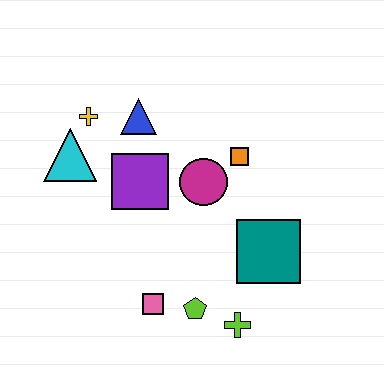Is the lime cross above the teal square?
No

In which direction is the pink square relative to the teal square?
The pink square is to the left of the teal square.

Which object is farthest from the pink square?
The yellow cross is farthest from the pink square.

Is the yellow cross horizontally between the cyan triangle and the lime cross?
Yes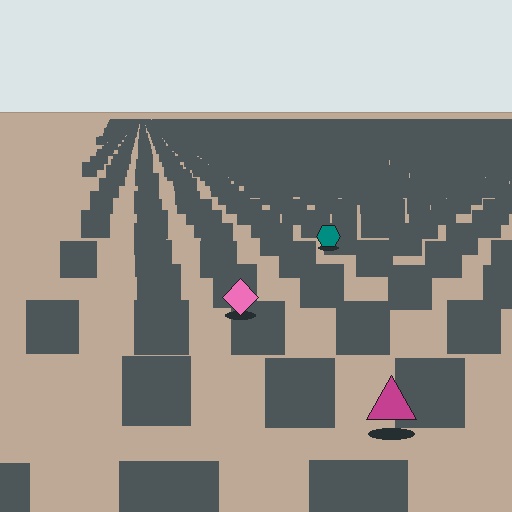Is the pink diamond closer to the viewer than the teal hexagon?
Yes. The pink diamond is closer — you can tell from the texture gradient: the ground texture is coarser near it.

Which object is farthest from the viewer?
The teal hexagon is farthest from the viewer. It appears smaller and the ground texture around it is denser.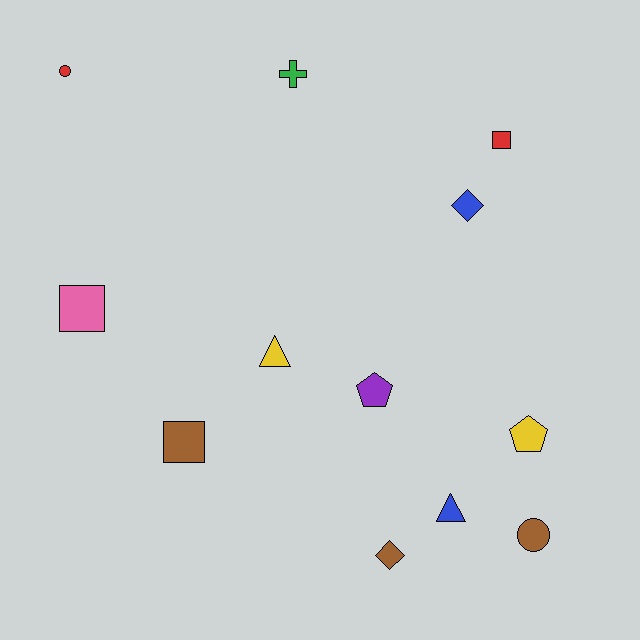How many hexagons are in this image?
There are no hexagons.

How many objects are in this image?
There are 12 objects.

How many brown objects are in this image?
There are 3 brown objects.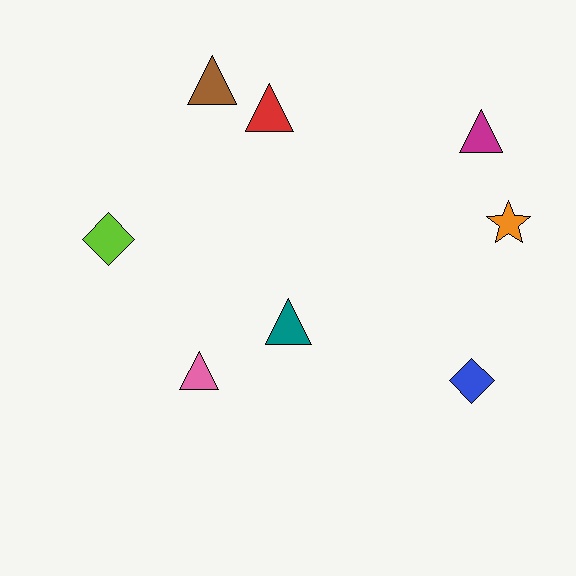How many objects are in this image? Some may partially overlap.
There are 8 objects.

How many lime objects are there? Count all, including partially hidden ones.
There is 1 lime object.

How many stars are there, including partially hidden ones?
There is 1 star.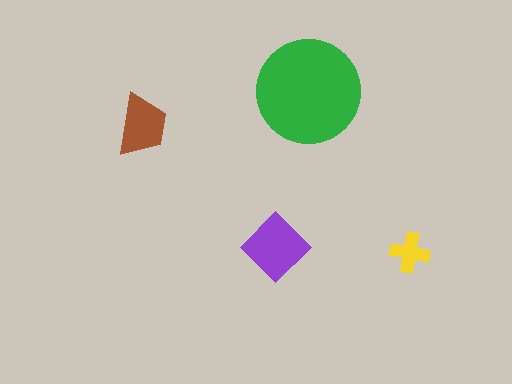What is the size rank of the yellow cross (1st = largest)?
4th.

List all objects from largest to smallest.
The green circle, the purple diamond, the brown trapezoid, the yellow cross.